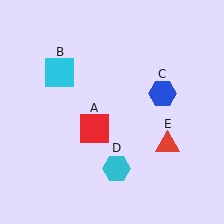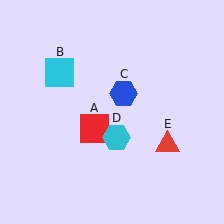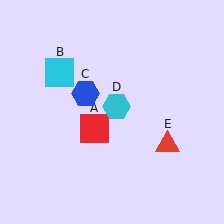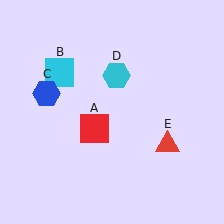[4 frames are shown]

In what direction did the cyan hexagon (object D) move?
The cyan hexagon (object D) moved up.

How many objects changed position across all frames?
2 objects changed position: blue hexagon (object C), cyan hexagon (object D).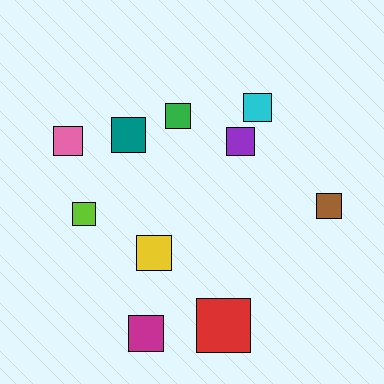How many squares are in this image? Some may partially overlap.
There are 10 squares.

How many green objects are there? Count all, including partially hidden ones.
There is 1 green object.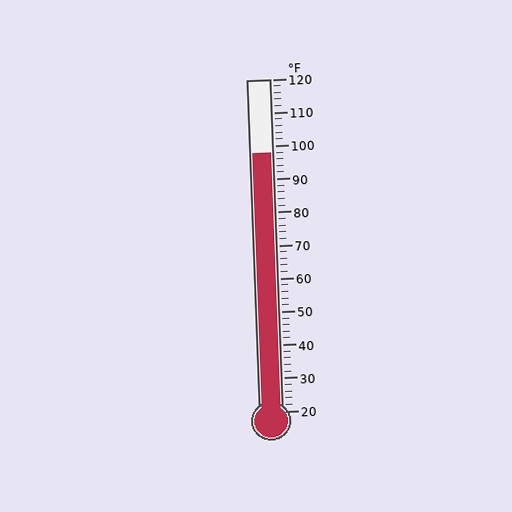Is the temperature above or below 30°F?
The temperature is above 30°F.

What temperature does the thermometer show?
The thermometer shows approximately 98°F.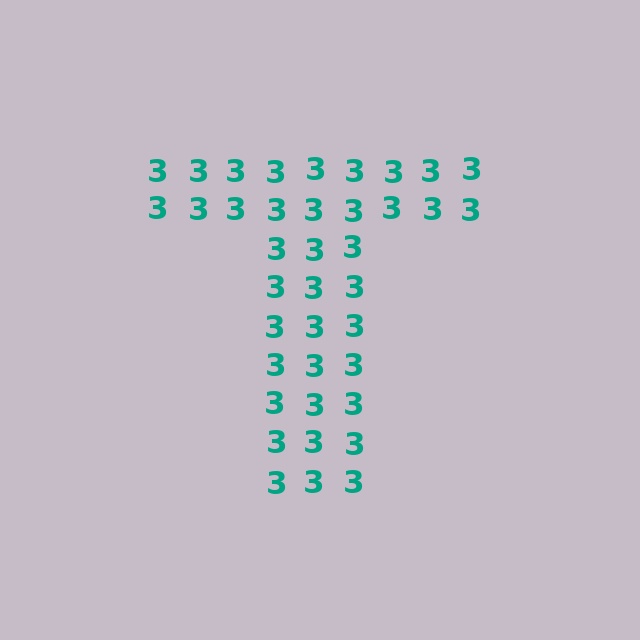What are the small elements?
The small elements are digit 3's.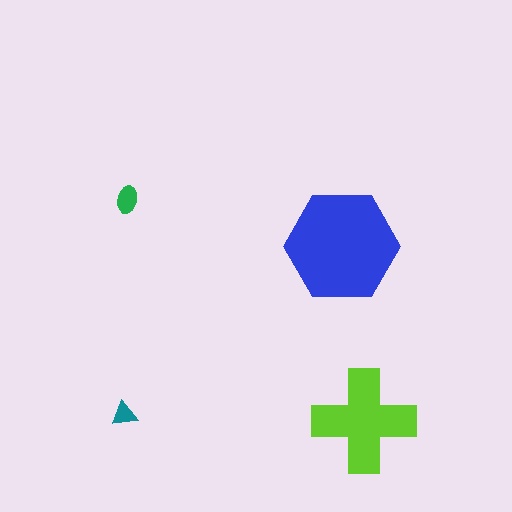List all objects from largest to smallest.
The blue hexagon, the lime cross, the green ellipse, the teal triangle.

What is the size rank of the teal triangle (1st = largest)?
4th.